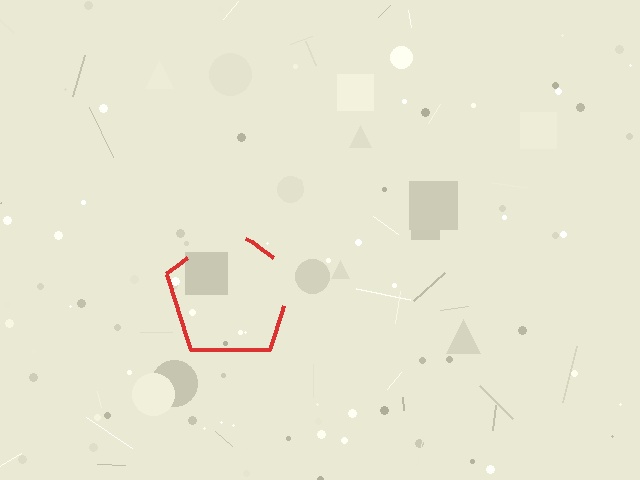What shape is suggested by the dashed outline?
The dashed outline suggests a pentagon.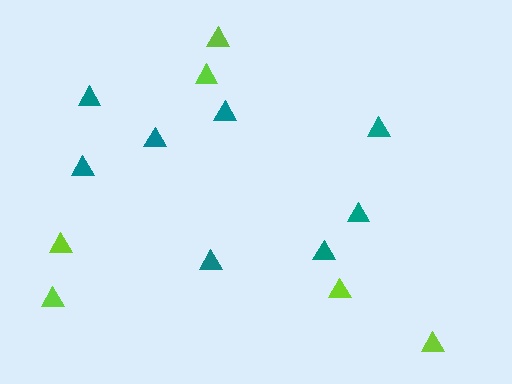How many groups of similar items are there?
There are 2 groups: one group of teal triangles (8) and one group of lime triangles (6).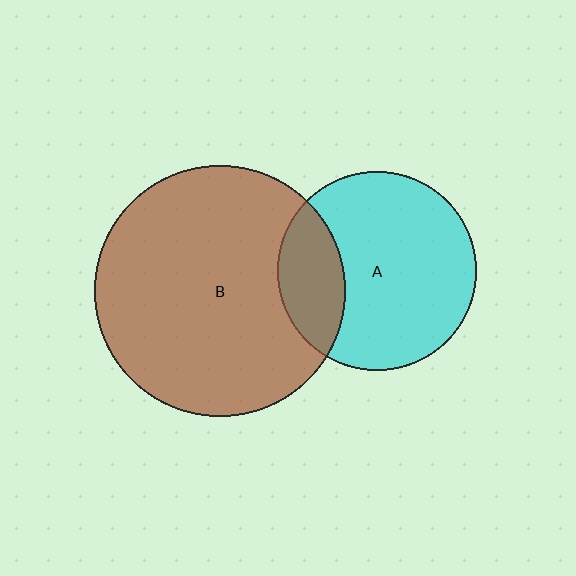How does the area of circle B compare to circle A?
Approximately 1.6 times.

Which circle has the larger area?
Circle B (brown).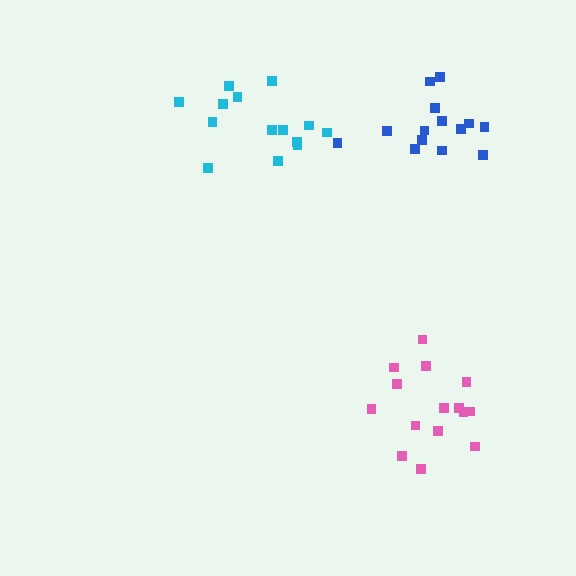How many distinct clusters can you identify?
There are 3 distinct clusters.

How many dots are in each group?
Group 1: 14 dots, Group 2: 15 dots, Group 3: 14 dots (43 total).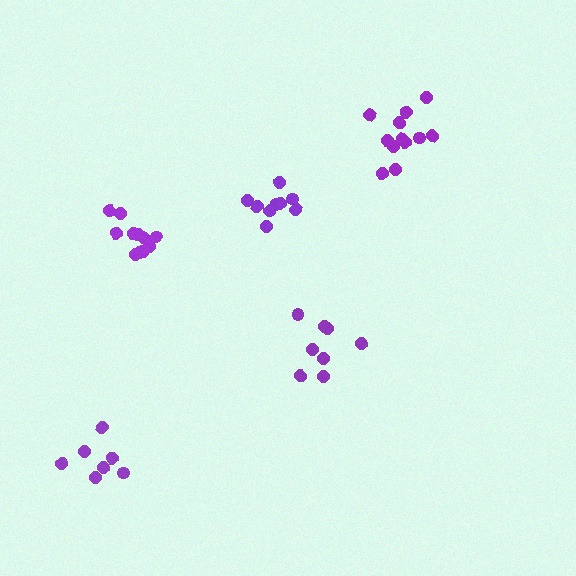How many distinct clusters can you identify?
There are 5 distinct clusters.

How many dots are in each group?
Group 1: 8 dots, Group 2: 12 dots, Group 3: 11 dots, Group 4: 9 dots, Group 5: 7 dots (47 total).